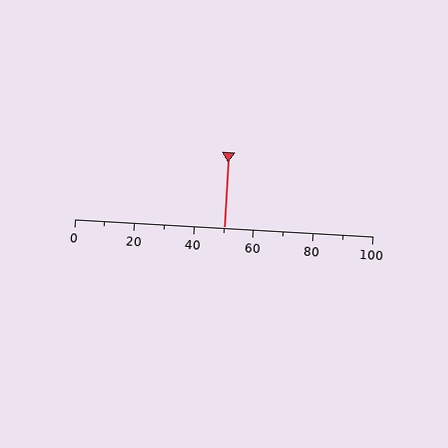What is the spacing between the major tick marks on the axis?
The major ticks are spaced 20 apart.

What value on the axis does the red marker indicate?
The marker indicates approximately 50.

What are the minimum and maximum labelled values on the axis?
The axis runs from 0 to 100.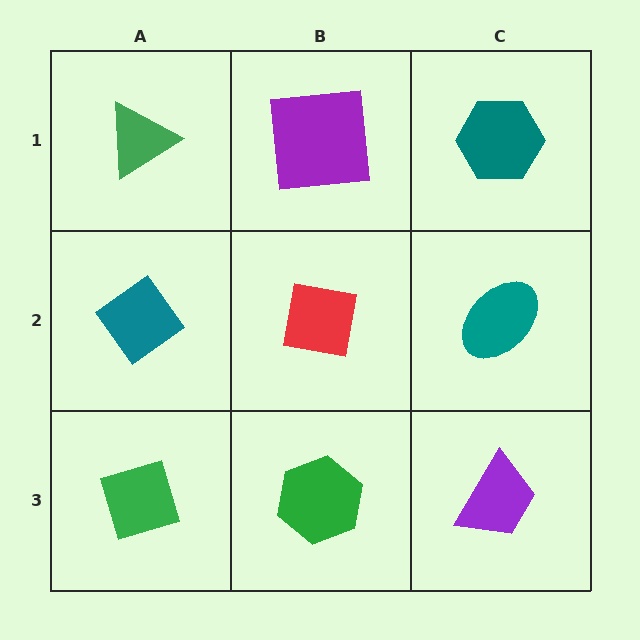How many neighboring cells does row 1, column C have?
2.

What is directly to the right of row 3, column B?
A purple trapezoid.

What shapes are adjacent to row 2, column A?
A green triangle (row 1, column A), a green diamond (row 3, column A), a red square (row 2, column B).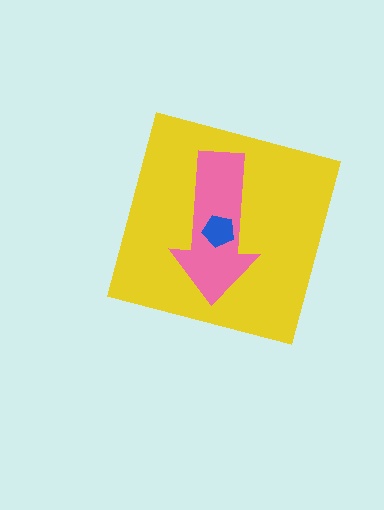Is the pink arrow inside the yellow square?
Yes.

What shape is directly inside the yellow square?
The pink arrow.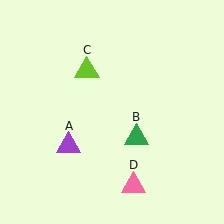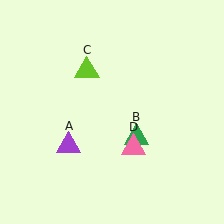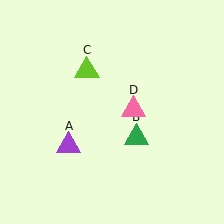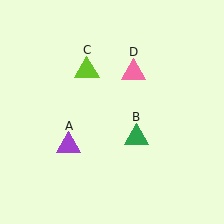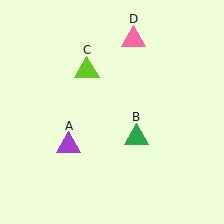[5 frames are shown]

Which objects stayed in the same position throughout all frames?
Purple triangle (object A) and green triangle (object B) and lime triangle (object C) remained stationary.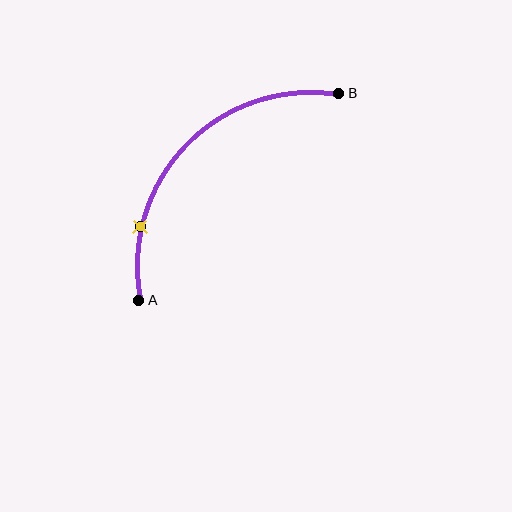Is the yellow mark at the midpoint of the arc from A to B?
No. The yellow mark lies on the arc but is closer to endpoint A. The arc midpoint would be at the point on the curve equidistant along the arc from both A and B.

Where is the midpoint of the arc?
The arc midpoint is the point on the curve farthest from the straight line joining A and B. It sits above and to the left of that line.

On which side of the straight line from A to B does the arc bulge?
The arc bulges above and to the left of the straight line connecting A and B.